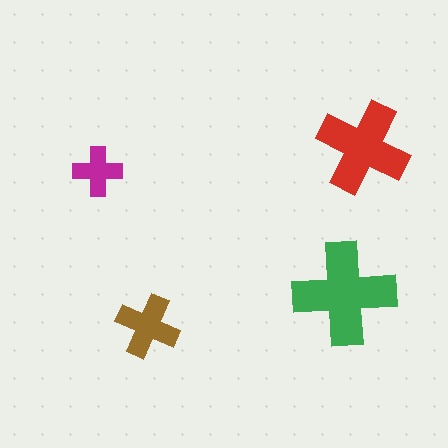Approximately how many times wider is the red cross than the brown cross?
About 1.5 times wider.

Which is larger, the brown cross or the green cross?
The green one.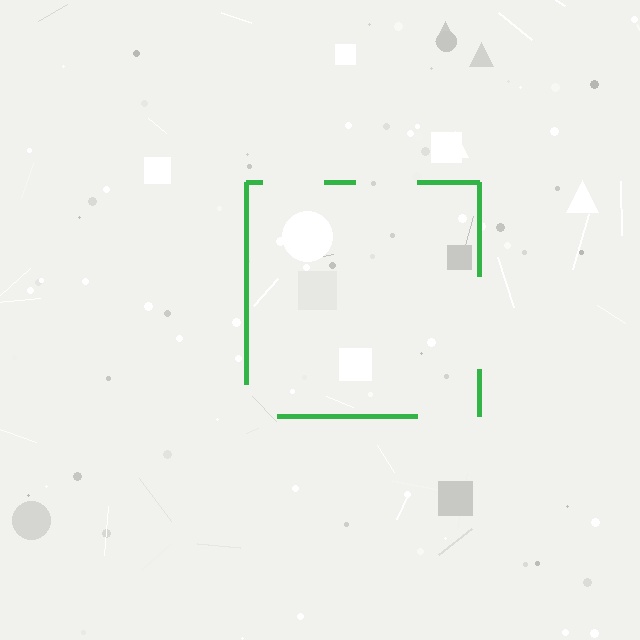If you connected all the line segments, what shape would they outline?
They would outline a square.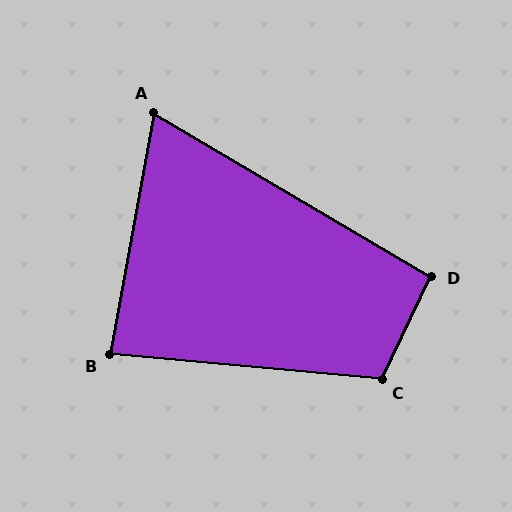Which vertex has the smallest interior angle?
A, at approximately 70 degrees.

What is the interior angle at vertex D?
Approximately 95 degrees (obtuse).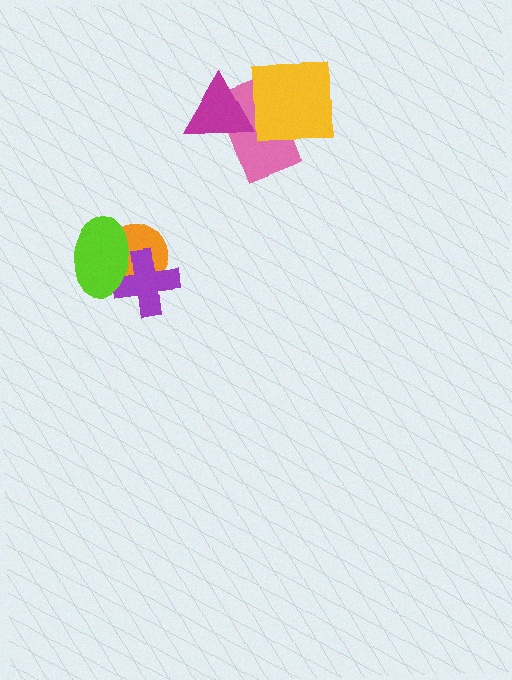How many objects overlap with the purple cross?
2 objects overlap with the purple cross.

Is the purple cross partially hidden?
Yes, it is partially covered by another shape.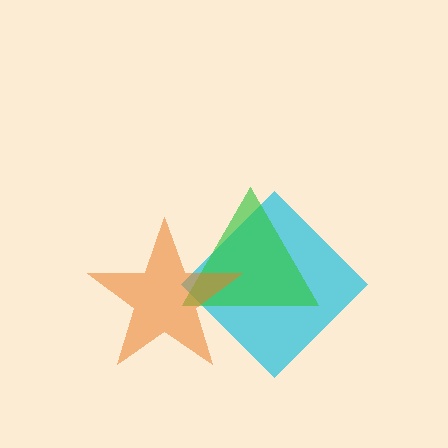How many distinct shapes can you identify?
There are 3 distinct shapes: a cyan diamond, a green triangle, an orange star.